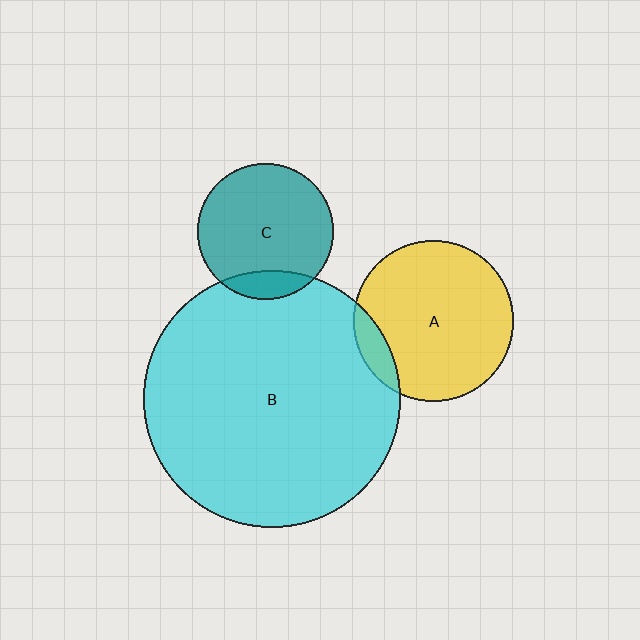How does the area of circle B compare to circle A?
Approximately 2.6 times.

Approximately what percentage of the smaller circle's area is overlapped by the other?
Approximately 10%.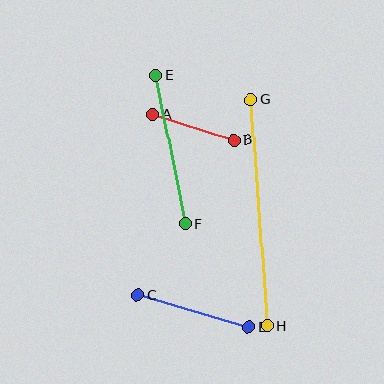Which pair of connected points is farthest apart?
Points G and H are farthest apart.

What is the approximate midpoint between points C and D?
The midpoint is at approximately (193, 311) pixels.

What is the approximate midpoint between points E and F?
The midpoint is at approximately (171, 150) pixels.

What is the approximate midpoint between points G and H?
The midpoint is at approximately (259, 213) pixels.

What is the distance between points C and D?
The distance is approximately 116 pixels.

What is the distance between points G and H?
The distance is approximately 227 pixels.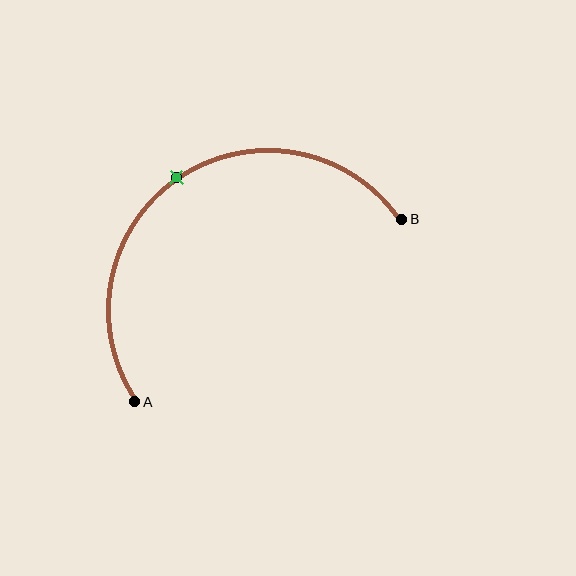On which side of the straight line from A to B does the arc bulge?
The arc bulges above and to the left of the straight line connecting A and B.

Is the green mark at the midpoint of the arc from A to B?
Yes. The green mark lies on the arc at equal arc-length from both A and B — it is the arc midpoint.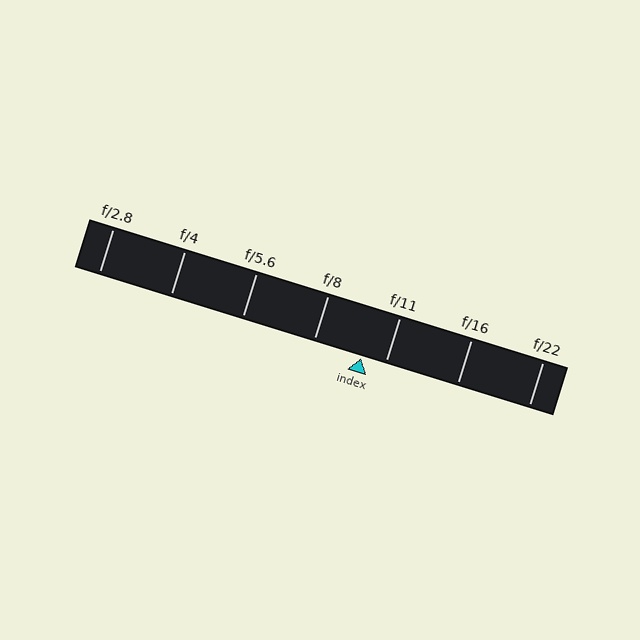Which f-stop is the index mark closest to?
The index mark is closest to f/11.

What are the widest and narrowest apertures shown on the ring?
The widest aperture shown is f/2.8 and the narrowest is f/22.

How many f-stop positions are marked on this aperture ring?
There are 7 f-stop positions marked.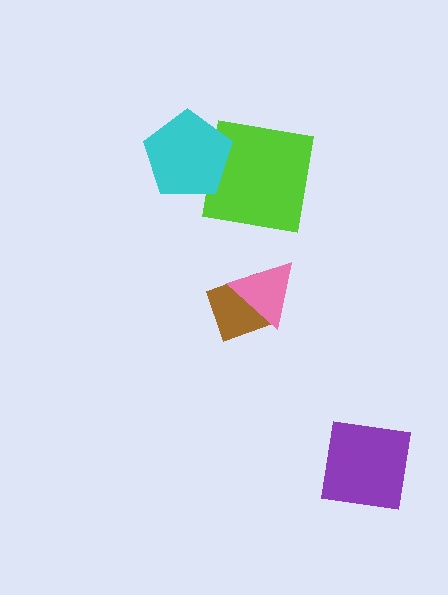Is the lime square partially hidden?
Yes, it is partially covered by another shape.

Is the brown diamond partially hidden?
Yes, it is partially covered by another shape.